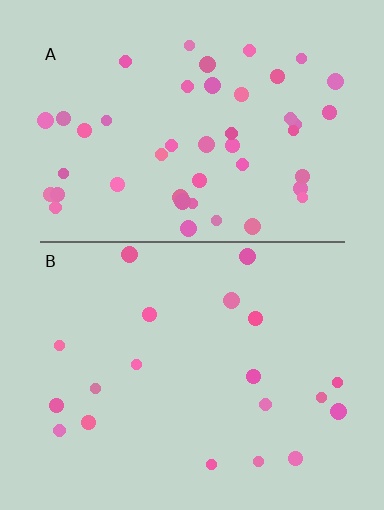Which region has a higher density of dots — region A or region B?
A (the top).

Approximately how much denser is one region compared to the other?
Approximately 2.3× — region A over region B.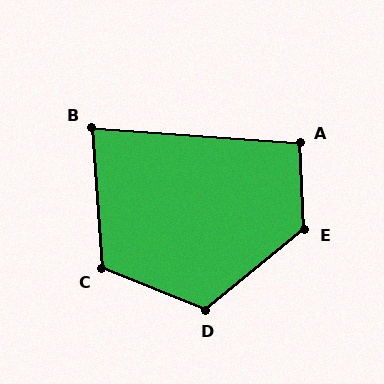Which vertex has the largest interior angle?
E, at approximately 126 degrees.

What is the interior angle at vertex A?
Approximately 97 degrees (obtuse).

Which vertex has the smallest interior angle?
B, at approximately 82 degrees.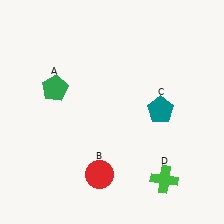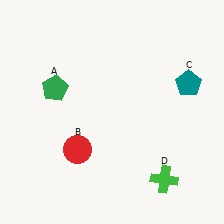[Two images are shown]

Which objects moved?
The objects that moved are: the red circle (B), the teal pentagon (C).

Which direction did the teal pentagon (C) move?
The teal pentagon (C) moved right.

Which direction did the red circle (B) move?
The red circle (B) moved up.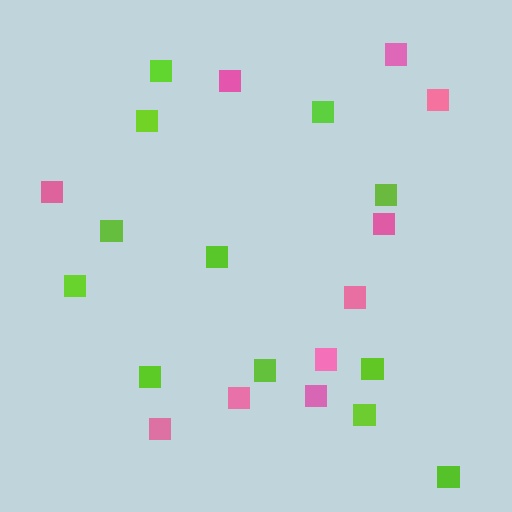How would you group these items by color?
There are 2 groups: one group of lime squares (12) and one group of pink squares (10).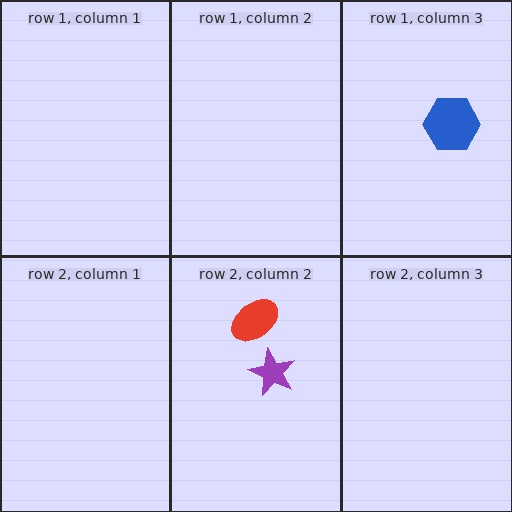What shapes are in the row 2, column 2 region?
The red ellipse, the purple star.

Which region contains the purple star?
The row 2, column 2 region.